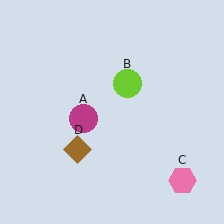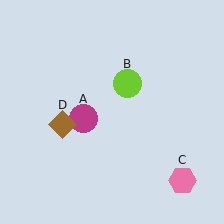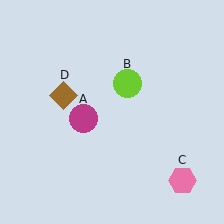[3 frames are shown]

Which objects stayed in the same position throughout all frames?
Magenta circle (object A) and lime circle (object B) and pink hexagon (object C) remained stationary.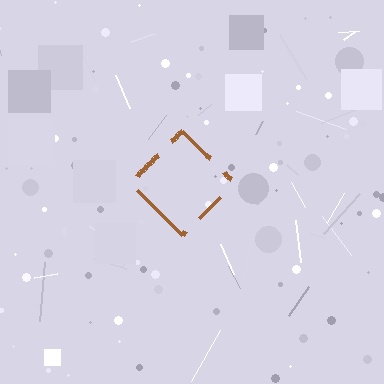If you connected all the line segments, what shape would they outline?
They would outline a diamond.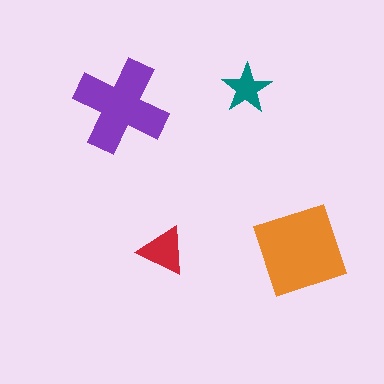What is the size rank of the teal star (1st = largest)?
4th.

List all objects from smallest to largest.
The teal star, the red triangle, the purple cross, the orange diamond.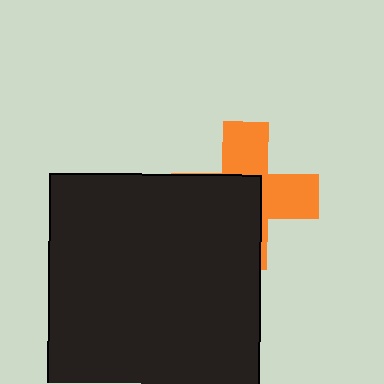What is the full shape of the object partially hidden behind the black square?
The partially hidden object is an orange cross.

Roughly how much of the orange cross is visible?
About half of it is visible (roughly 47%).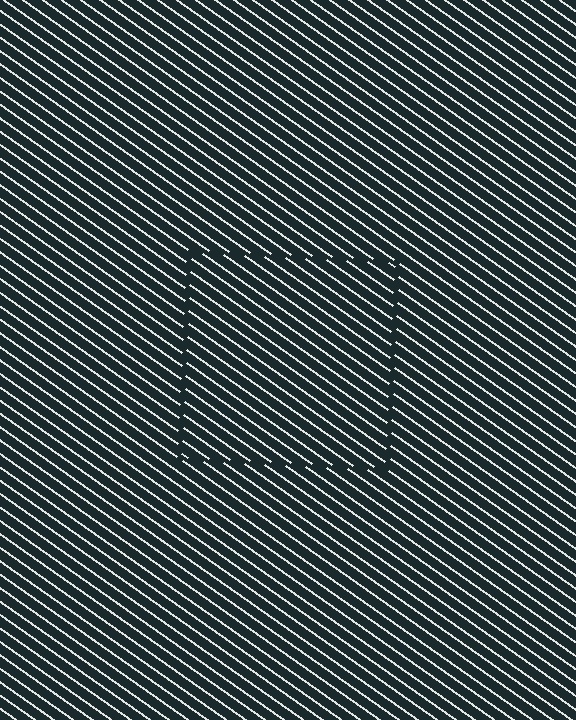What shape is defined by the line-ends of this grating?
An illusory square. The interior of the shape contains the same grating, shifted by half a period — the contour is defined by the phase discontinuity where line-ends from the inner and outer gratings abut.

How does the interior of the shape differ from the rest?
The interior of the shape contains the same grating, shifted by half a period — the contour is defined by the phase discontinuity where line-ends from the inner and outer gratings abut.